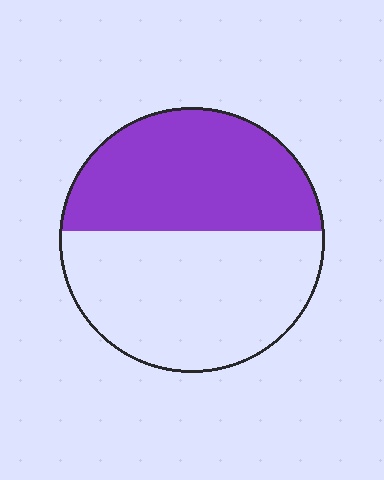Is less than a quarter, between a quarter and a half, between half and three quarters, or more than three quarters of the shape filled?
Between a quarter and a half.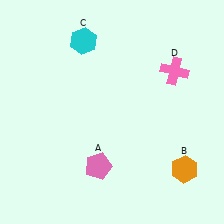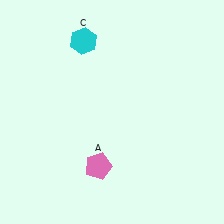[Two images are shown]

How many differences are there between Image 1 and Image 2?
There are 2 differences between the two images.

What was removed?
The pink cross (D), the orange hexagon (B) were removed in Image 2.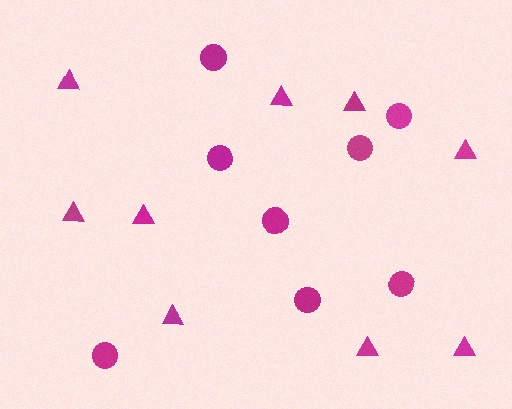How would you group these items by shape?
There are 2 groups: one group of triangles (9) and one group of circles (8).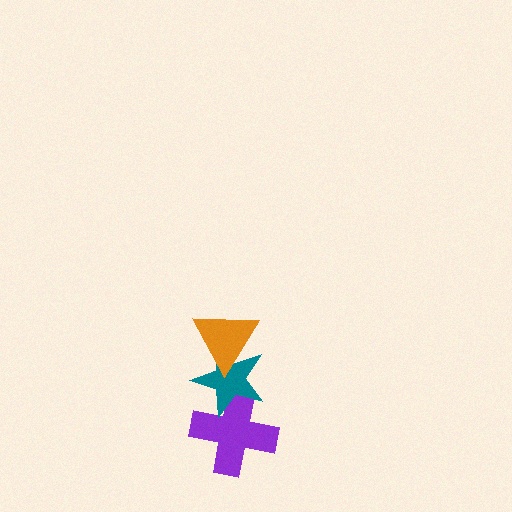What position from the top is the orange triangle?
The orange triangle is 1st from the top.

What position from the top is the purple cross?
The purple cross is 3rd from the top.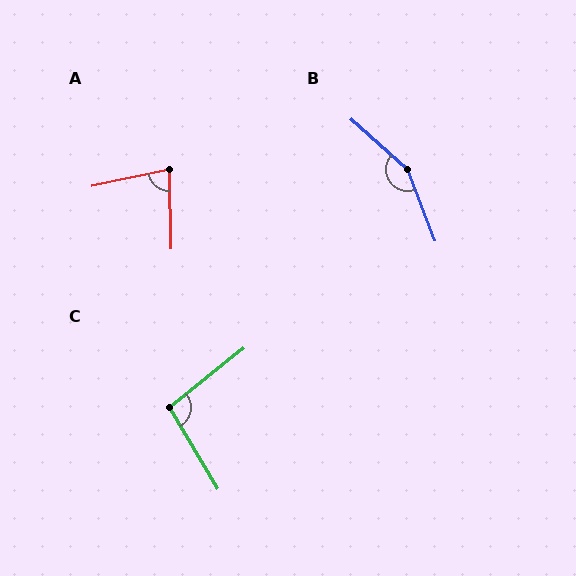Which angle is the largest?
B, at approximately 153 degrees.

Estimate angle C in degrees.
Approximately 98 degrees.